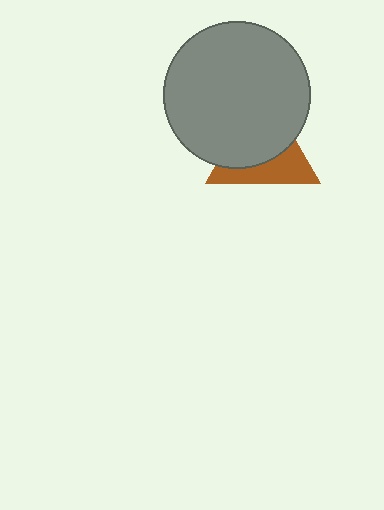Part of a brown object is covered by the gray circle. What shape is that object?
It is a triangle.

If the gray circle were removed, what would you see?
You would see the complete brown triangle.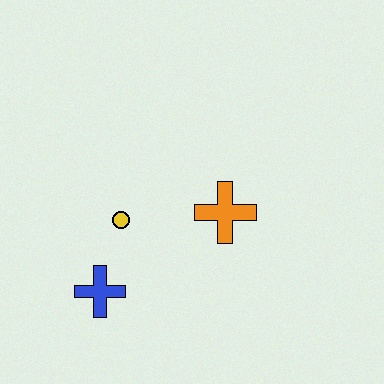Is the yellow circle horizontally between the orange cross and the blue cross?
Yes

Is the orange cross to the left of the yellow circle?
No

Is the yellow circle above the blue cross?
Yes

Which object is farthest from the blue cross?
The orange cross is farthest from the blue cross.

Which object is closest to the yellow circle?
The blue cross is closest to the yellow circle.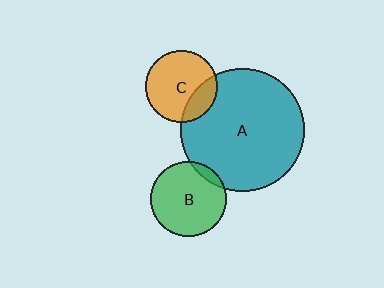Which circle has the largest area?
Circle A (teal).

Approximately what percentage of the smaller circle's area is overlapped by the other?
Approximately 10%.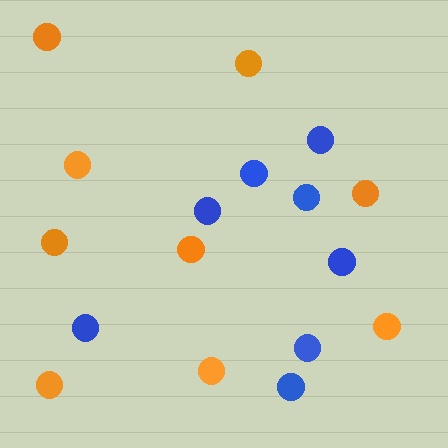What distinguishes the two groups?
There are 2 groups: one group of orange circles (9) and one group of blue circles (8).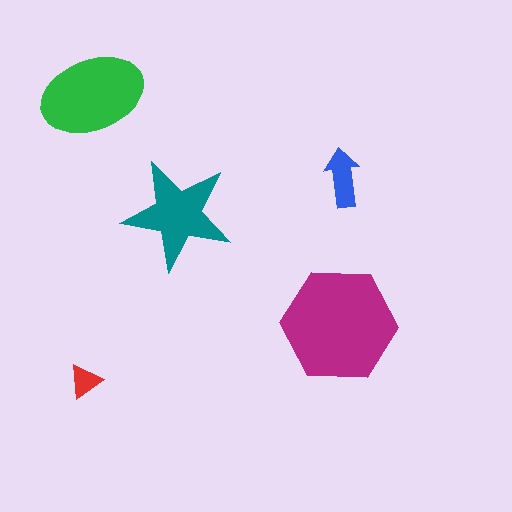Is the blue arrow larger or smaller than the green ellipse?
Smaller.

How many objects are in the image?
There are 5 objects in the image.